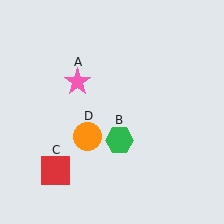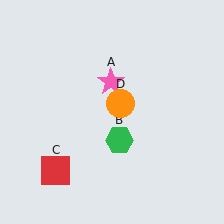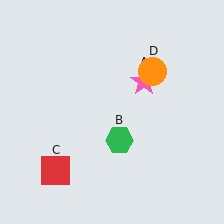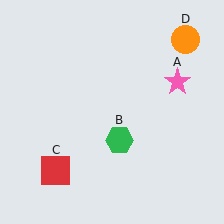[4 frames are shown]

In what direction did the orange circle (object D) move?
The orange circle (object D) moved up and to the right.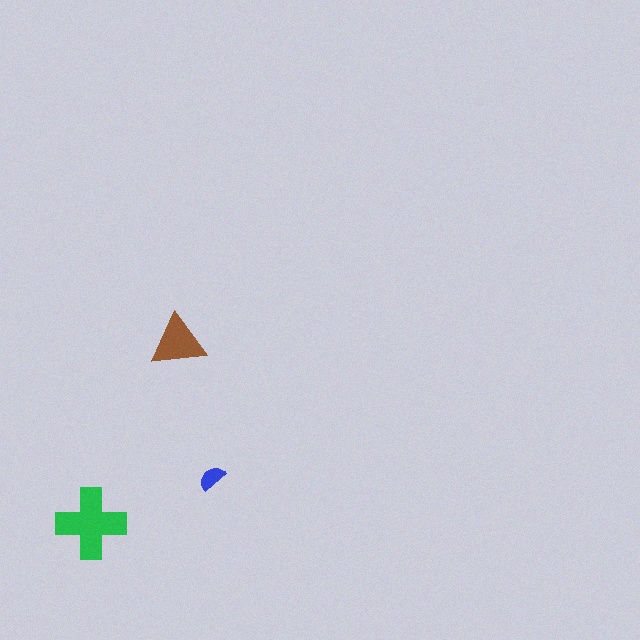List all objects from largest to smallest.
The green cross, the brown triangle, the blue semicircle.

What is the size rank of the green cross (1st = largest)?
1st.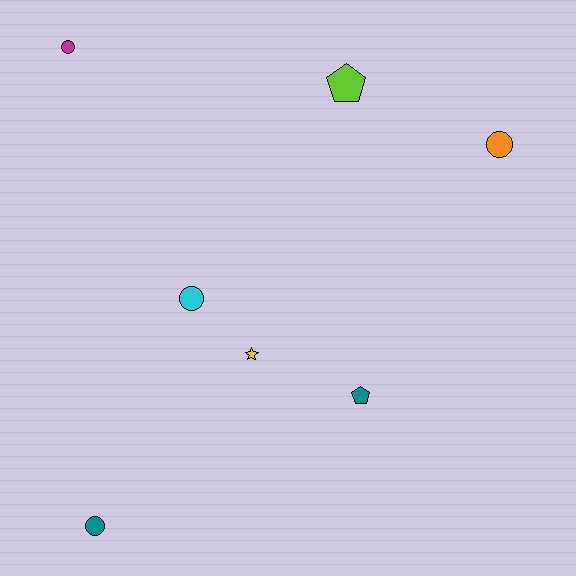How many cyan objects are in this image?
There is 1 cyan object.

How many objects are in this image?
There are 7 objects.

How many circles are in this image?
There are 4 circles.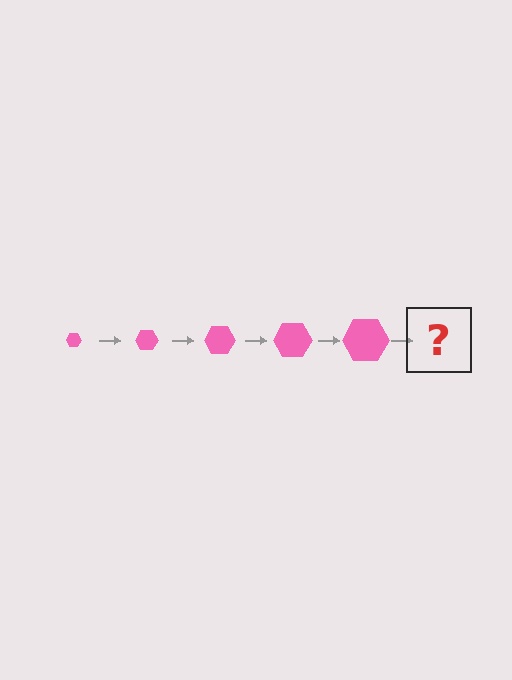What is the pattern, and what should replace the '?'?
The pattern is that the hexagon gets progressively larger each step. The '?' should be a pink hexagon, larger than the previous one.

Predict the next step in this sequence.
The next step is a pink hexagon, larger than the previous one.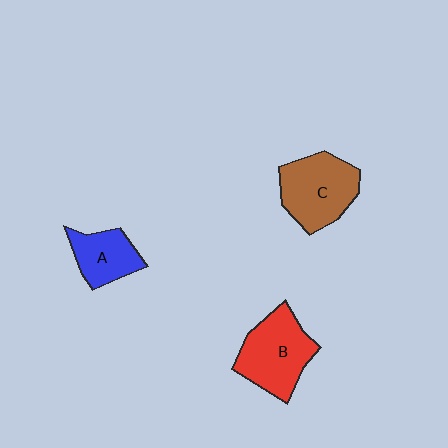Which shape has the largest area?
Shape B (red).